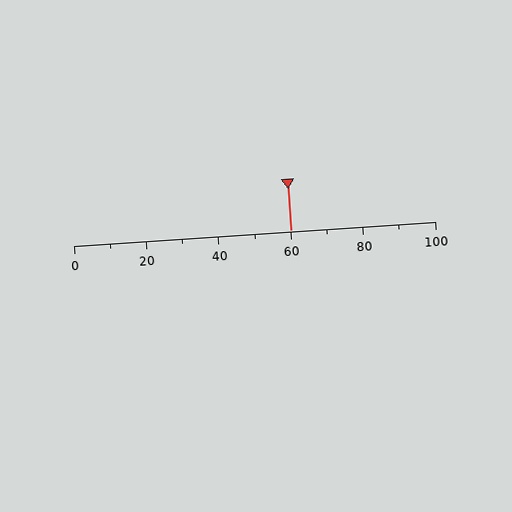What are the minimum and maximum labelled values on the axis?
The axis runs from 0 to 100.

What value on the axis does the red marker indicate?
The marker indicates approximately 60.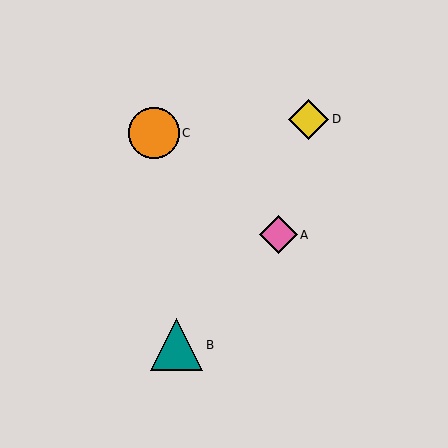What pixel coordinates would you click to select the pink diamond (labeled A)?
Click at (278, 235) to select the pink diamond A.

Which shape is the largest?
The teal triangle (labeled B) is the largest.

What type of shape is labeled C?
Shape C is an orange circle.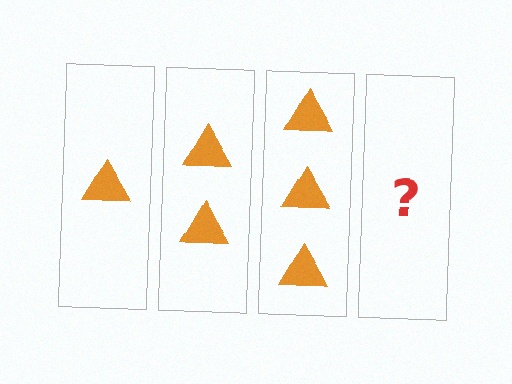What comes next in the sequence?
The next element should be 4 triangles.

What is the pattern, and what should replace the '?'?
The pattern is that each step adds one more triangle. The '?' should be 4 triangles.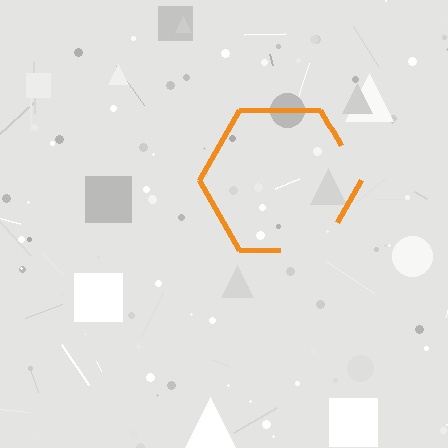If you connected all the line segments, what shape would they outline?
They would outline a hexagon.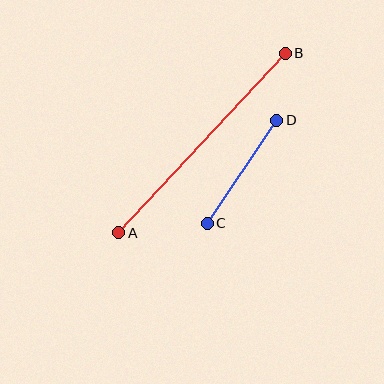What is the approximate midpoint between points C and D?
The midpoint is at approximately (242, 172) pixels.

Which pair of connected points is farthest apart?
Points A and B are farthest apart.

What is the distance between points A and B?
The distance is approximately 245 pixels.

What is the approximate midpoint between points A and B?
The midpoint is at approximately (202, 143) pixels.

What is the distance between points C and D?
The distance is approximately 124 pixels.